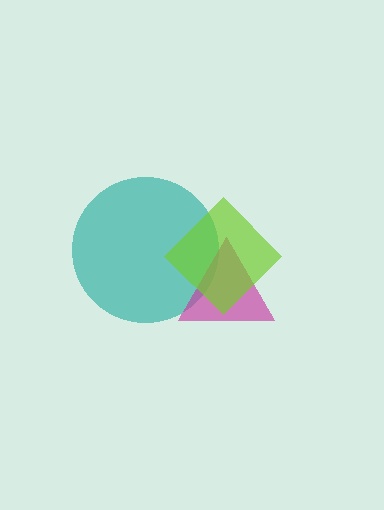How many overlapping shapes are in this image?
There are 3 overlapping shapes in the image.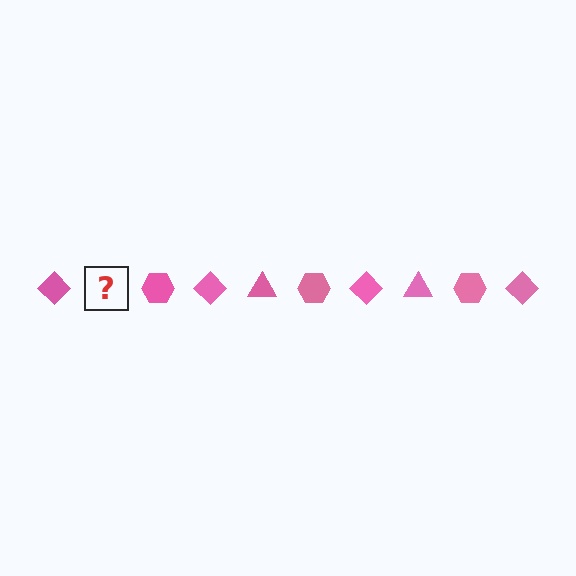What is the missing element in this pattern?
The missing element is a pink triangle.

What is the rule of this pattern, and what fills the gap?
The rule is that the pattern cycles through diamond, triangle, hexagon shapes in pink. The gap should be filled with a pink triangle.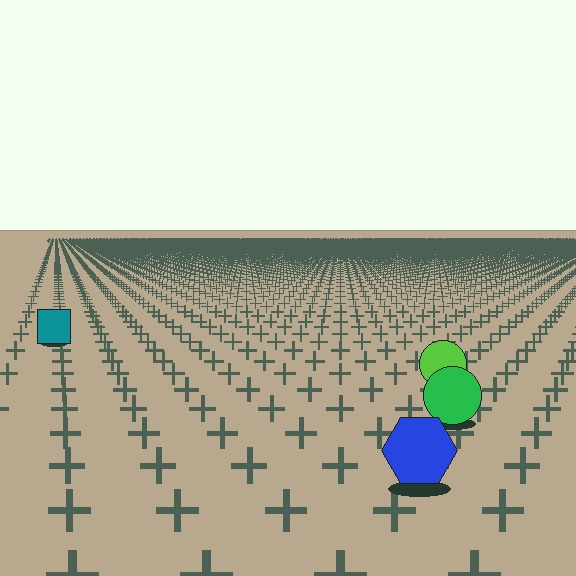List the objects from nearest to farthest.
From nearest to farthest: the blue hexagon, the green circle, the lime circle, the teal square.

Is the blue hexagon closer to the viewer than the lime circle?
Yes. The blue hexagon is closer — you can tell from the texture gradient: the ground texture is coarser near it.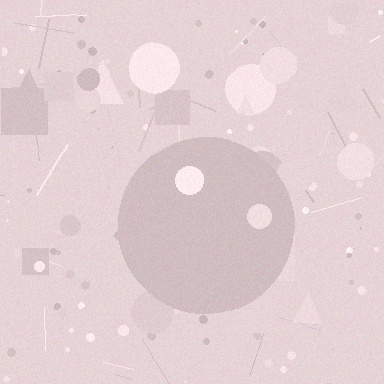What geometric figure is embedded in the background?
A circle is embedded in the background.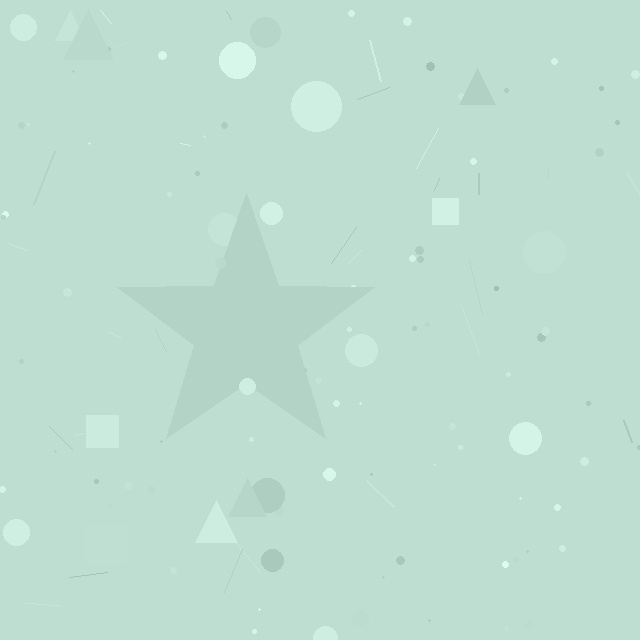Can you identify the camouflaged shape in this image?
The camouflaged shape is a star.